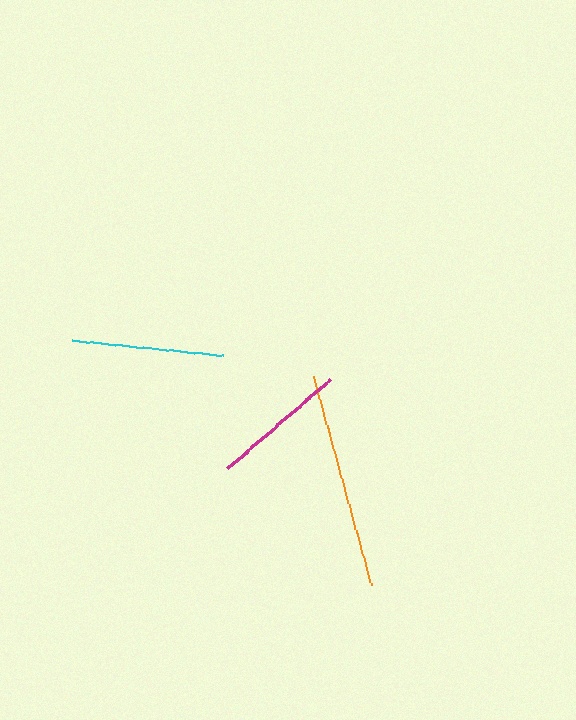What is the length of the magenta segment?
The magenta segment is approximately 135 pixels long.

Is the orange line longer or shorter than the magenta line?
The orange line is longer than the magenta line.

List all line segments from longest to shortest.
From longest to shortest: orange, cyan, magenta.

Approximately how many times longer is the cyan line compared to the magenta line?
The cyan line is approximately 1.1 times the length of the magenta line.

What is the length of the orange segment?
The orange segment is approximately 216 pixels long.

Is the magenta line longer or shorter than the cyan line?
The cyan line is longer than the magenta line.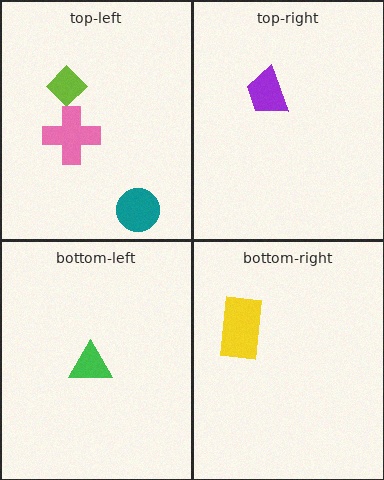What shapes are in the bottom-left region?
The green triangle.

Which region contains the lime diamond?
The top-left region.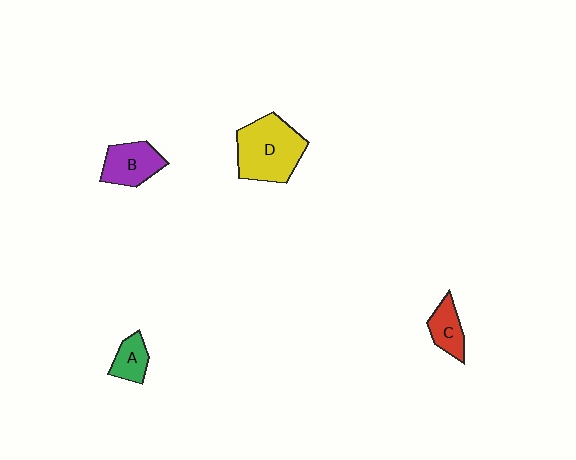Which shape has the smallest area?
Shape A (green).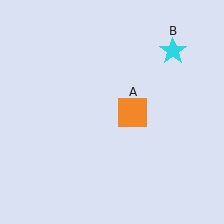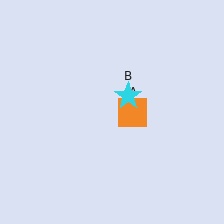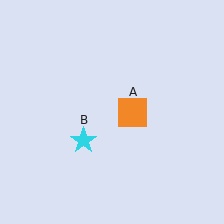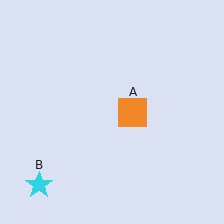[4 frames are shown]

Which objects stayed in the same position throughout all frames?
Orange square (object A) remained stationary.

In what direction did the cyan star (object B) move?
The cyan star (object B) moved down and to the left.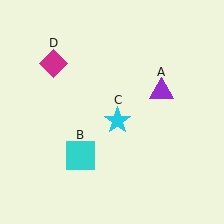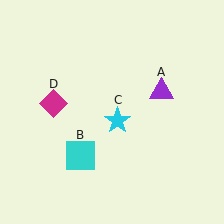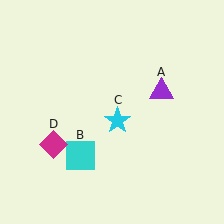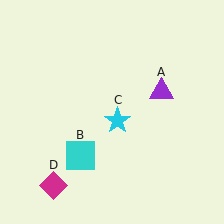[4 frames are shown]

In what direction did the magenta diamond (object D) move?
The magenta diamond (object D) moved down.